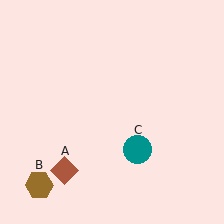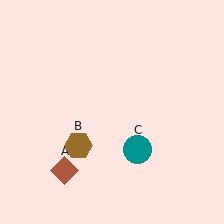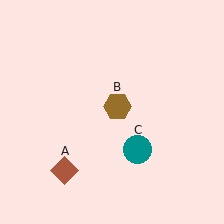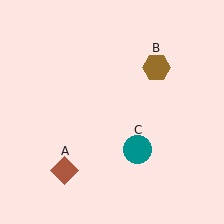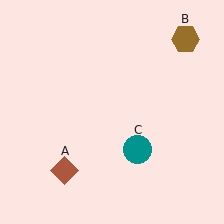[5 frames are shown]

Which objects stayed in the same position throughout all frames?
Brown diamond (object A) and teal circle (object C) remained stationary.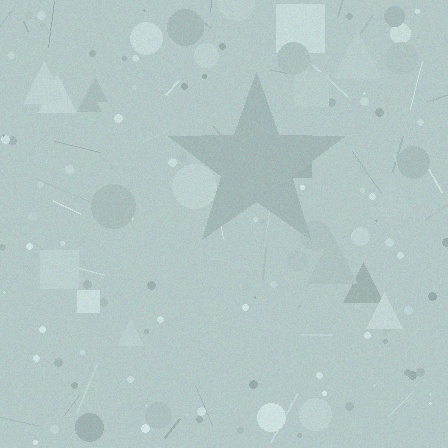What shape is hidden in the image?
A star is hidden in the image.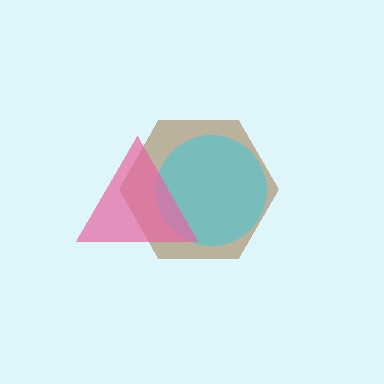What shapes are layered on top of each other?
The layered shapes are: a brown hexagon, a cyan circle, a pink triangle.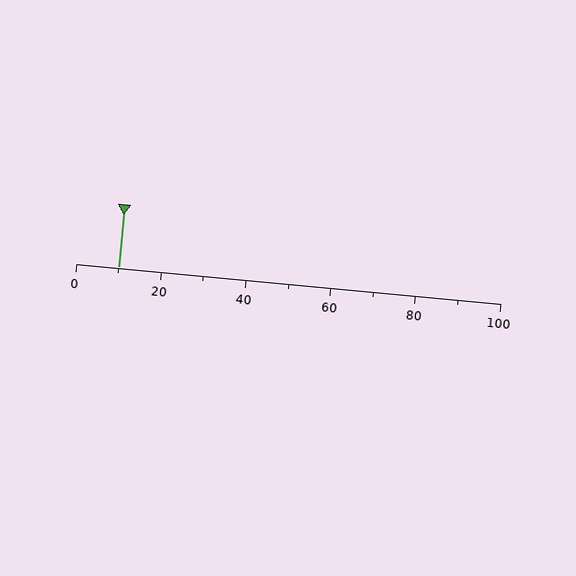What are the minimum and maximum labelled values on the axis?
The axis runs from 0 to 100.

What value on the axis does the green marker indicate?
The marker indicates approximately 10.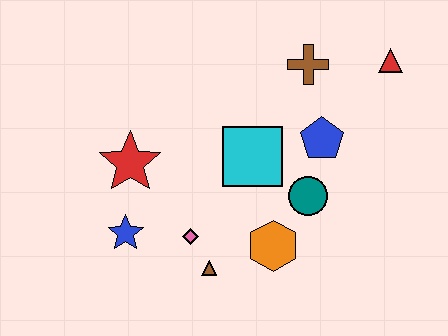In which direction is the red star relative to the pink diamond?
The red star is above the pink diamond.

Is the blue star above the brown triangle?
Yes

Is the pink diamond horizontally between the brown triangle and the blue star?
Yes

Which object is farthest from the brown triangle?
The red triangle is farthest from the brown triangle.